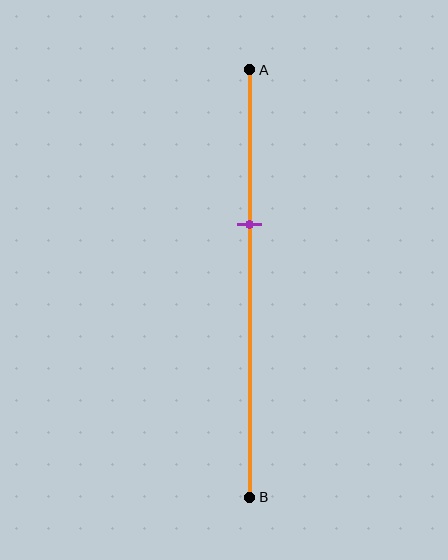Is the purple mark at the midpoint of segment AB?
No, the mark is at about 35% from A, not at the 50% midpoint.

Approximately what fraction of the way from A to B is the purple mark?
The purple mark is approximately 35% of the way from A to B.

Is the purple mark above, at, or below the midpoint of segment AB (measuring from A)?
The purple mark is above the midpoint of segment AB.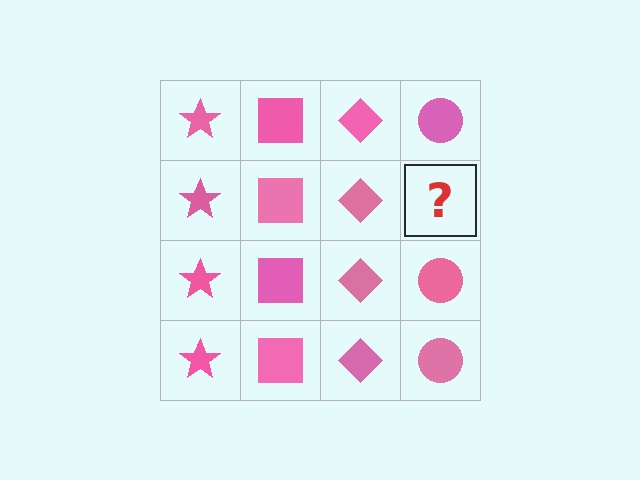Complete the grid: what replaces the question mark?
The question mark should be replaced with a pink circle.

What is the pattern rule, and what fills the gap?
The rule is that each column has a consistent shape. The gap should be filled with a pink circle.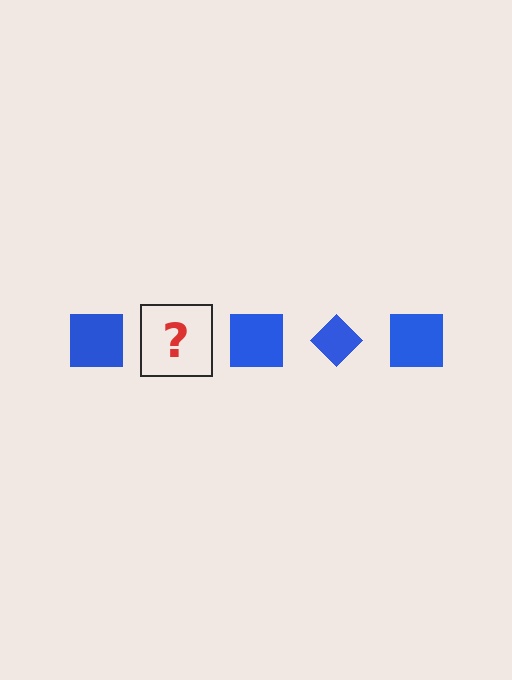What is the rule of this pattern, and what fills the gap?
The rule is that the pattern cycles through square, diamond shapes in blue. The gap should be filled with a blue diamond.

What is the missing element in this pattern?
The missing element is a blue diamond.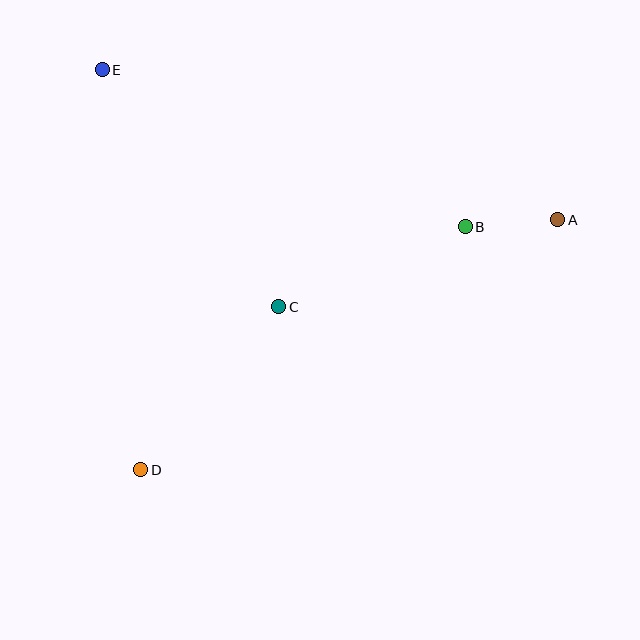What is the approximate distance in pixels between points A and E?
The distance between A and E is approximately 480 pixels.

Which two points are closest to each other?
Points A and B are closest to each other.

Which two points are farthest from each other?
Points A and D are farthest from each other.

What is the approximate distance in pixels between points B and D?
The distance between B and D is approximately 405 pixels.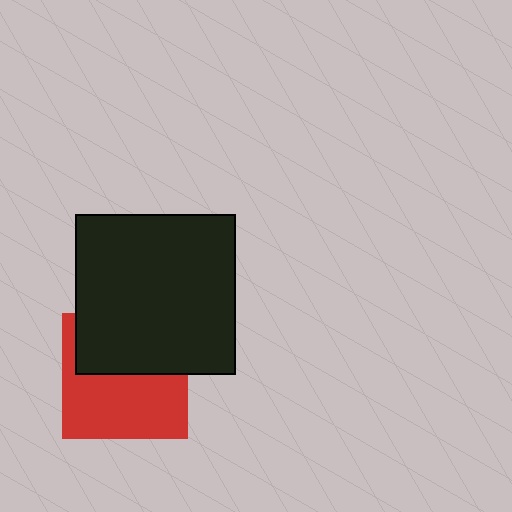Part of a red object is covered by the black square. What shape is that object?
It is a square.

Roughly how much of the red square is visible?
About half of it is visible (roughly 56%).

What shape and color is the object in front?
The object in front is a black square.